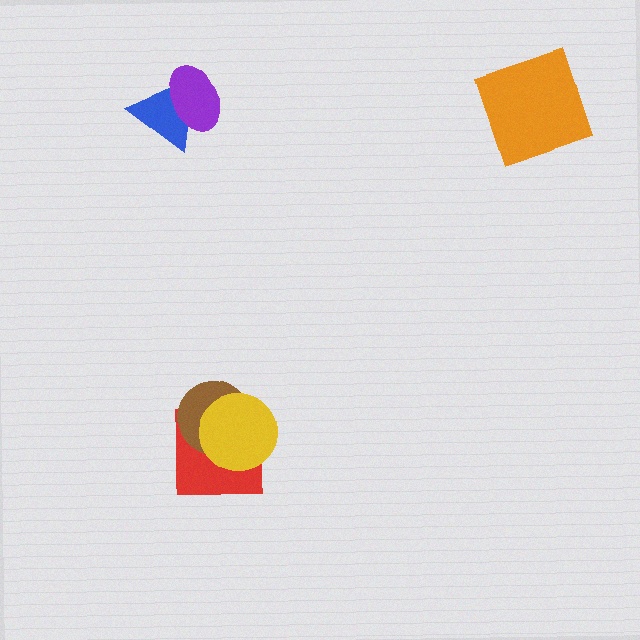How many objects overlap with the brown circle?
2 objects overlap with the brown circle.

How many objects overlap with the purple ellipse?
1 object overlaps with the purple ellipse.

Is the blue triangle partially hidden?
Yes, it is partially covered by another shape.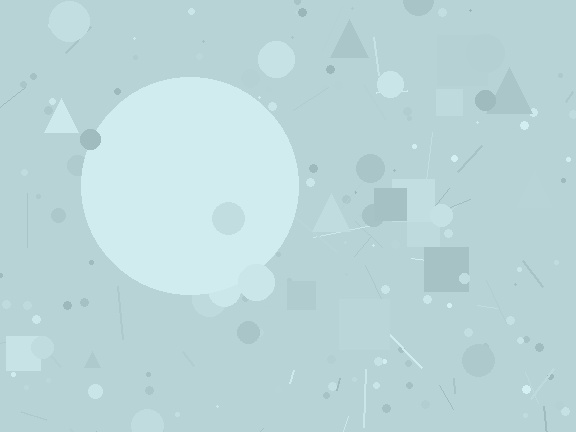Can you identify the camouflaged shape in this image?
The camouflaged shape is a circle.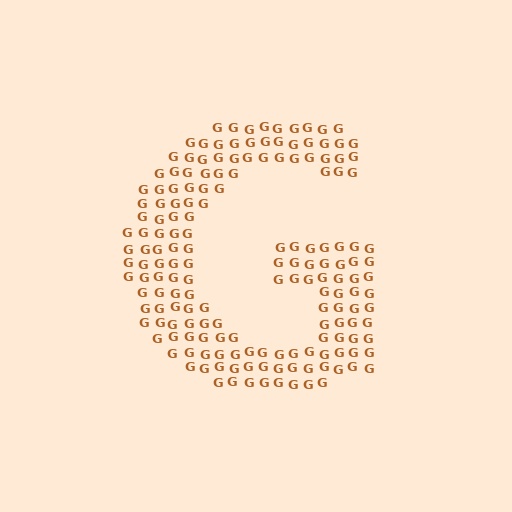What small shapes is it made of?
It is made of small letter G's.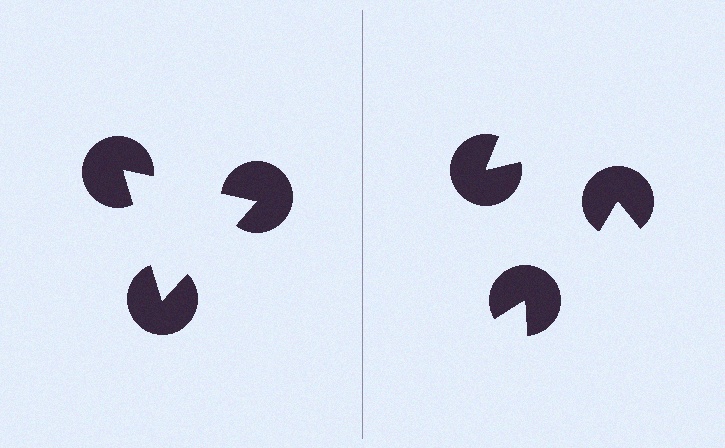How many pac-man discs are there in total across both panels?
6 — 3 on each side.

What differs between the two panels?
The pac-man discs are positioned identically on both sides; only the wedge orientations differ. On the left they align to a triangle; on the right they are misaligned.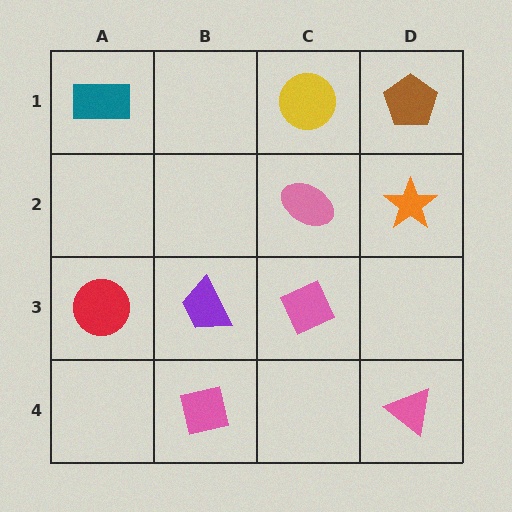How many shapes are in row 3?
3 shapes.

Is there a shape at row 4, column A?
No, that cell is empty.